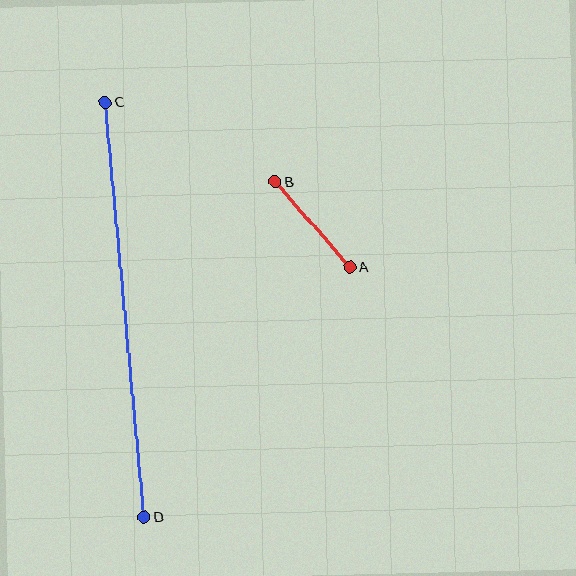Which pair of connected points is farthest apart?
Points C and D are farthest apart.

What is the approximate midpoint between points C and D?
The midpoint is at approximately (125, 310) pixels.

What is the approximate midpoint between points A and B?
The midpoint is at approximately (313, 225) pixels.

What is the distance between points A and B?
The distance is approximately 113 pixels.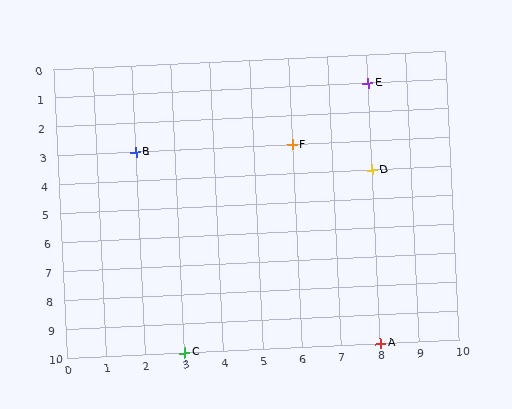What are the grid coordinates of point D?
Point D is at grid coordinates (8, 4).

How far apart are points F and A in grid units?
Points F and A are 2 columns and 7 rows apart (about 7.3 grid units diagonally).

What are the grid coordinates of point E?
Point E is at grid coordinates (8, 1).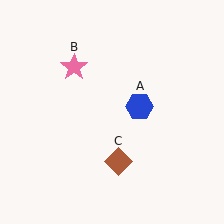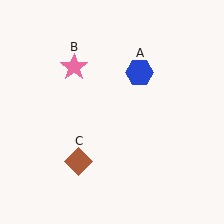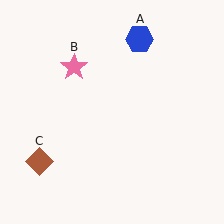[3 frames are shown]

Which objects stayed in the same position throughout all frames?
Pink star (object B) remained stationary.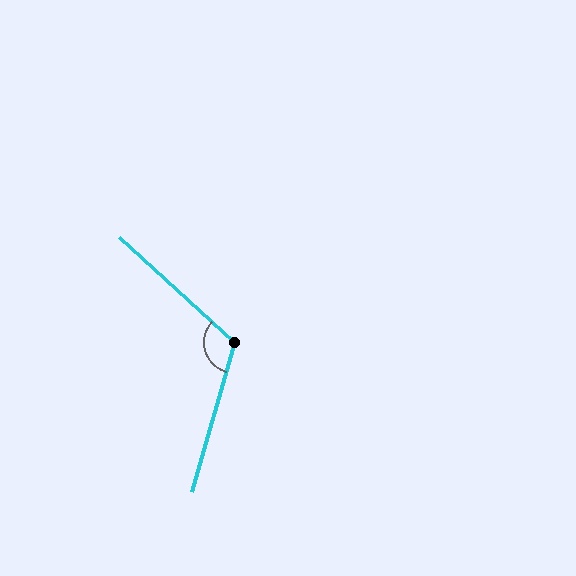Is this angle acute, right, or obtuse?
It is obtuse.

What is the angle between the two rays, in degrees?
Approximately 116 degrees.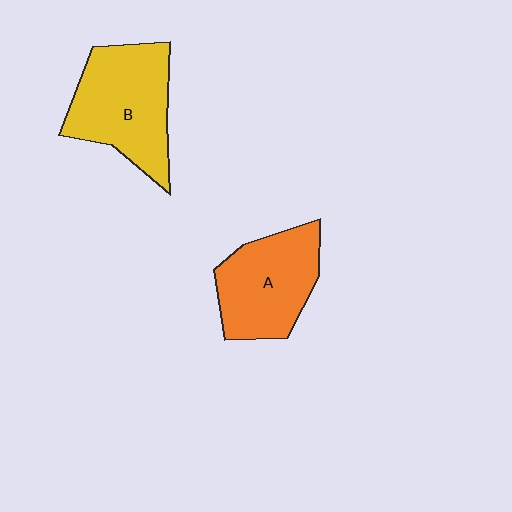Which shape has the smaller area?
Shape A (orange).